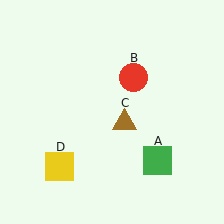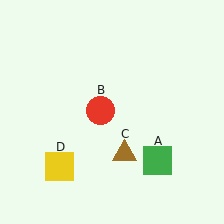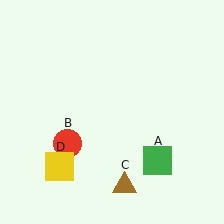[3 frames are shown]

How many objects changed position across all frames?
2 objects changed position: red circle (object B), brown triangle (object C).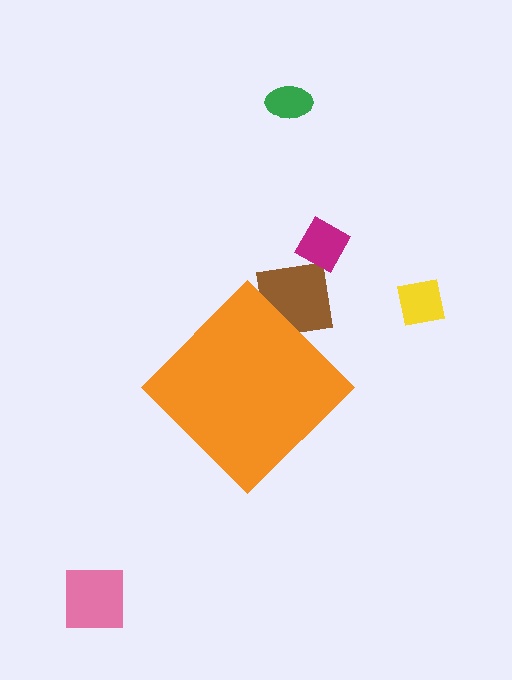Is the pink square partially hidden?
No, the pink square is fully visible.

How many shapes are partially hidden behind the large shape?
1 shape is partially hidden.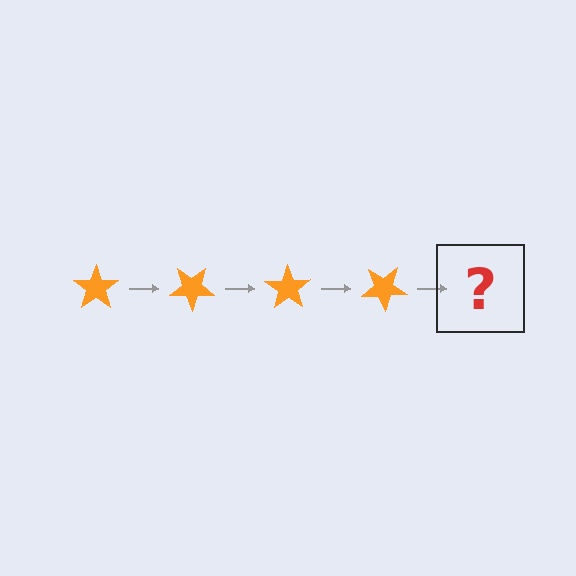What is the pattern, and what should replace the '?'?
The pattern is that the star rotates 35 degrees each step. The '?' should be an orange star rotated 140 degrees.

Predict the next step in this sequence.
The next step is an orange star rotated 140 degrees.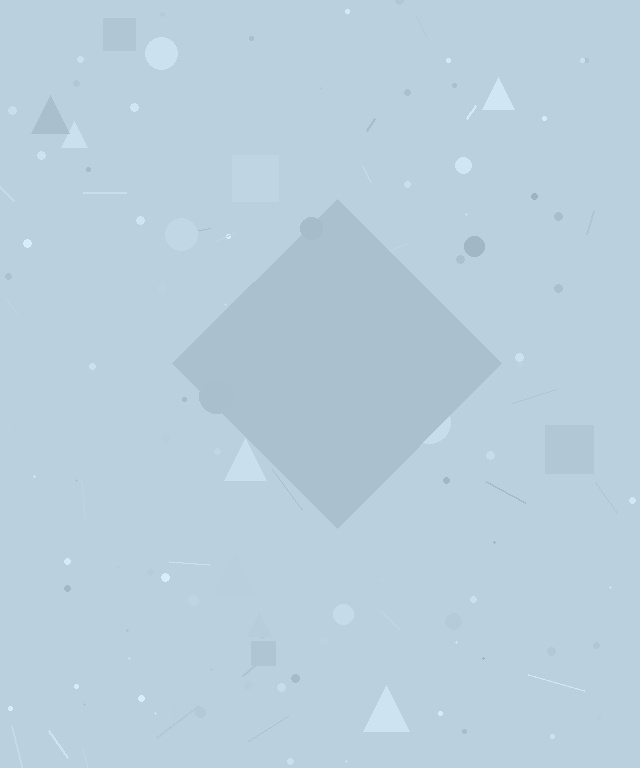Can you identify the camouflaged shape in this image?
The camouflaged shape is a diamond.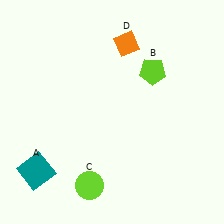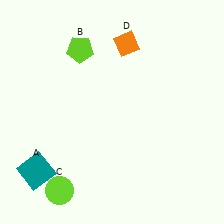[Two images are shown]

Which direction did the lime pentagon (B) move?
The lime pentagon (B) moved left.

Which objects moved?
The objects that moved are: the lime pentagon (B), the lime circle (C).